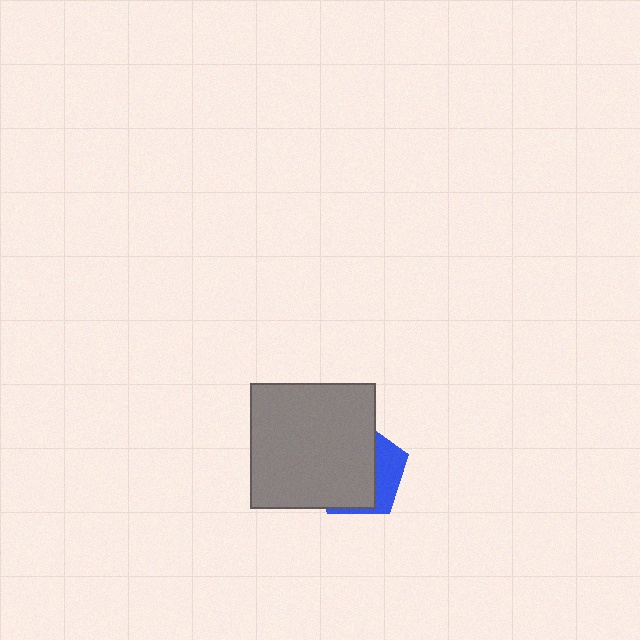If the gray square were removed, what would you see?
You would see the complete blue pentagon.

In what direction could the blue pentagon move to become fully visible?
The blue pentagon could move right. That would shift it out from behind the gray square entirely.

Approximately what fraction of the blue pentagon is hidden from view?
Roughly 70% of the blue pentagon is hidden behind the gray square.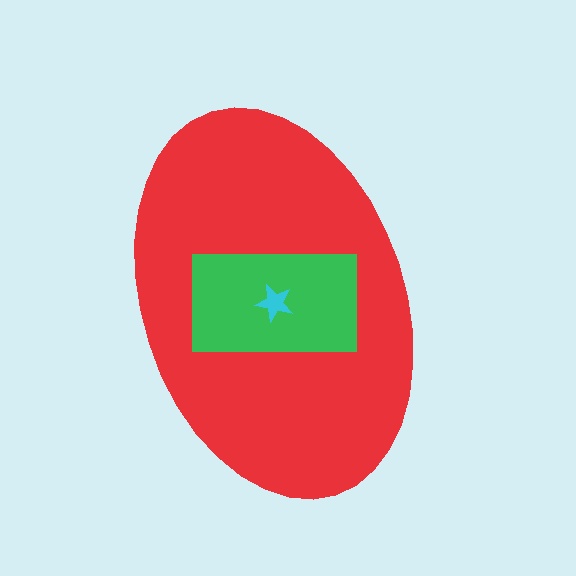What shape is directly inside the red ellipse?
The green rectangle.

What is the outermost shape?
The red ellipse.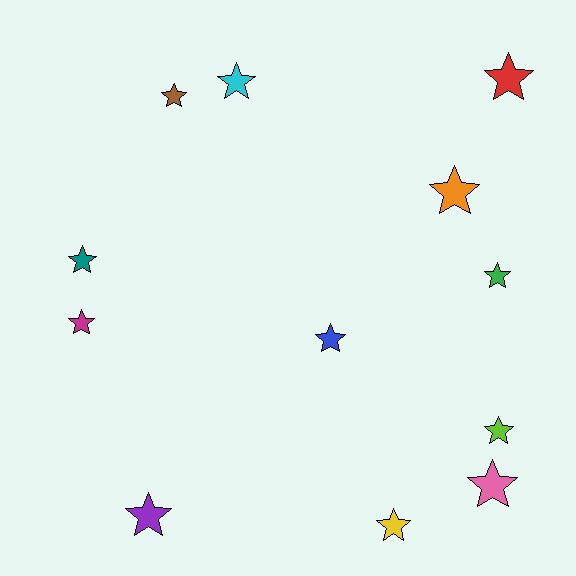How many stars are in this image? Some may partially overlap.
There are 12 stars.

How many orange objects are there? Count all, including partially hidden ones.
There is 1 orange object.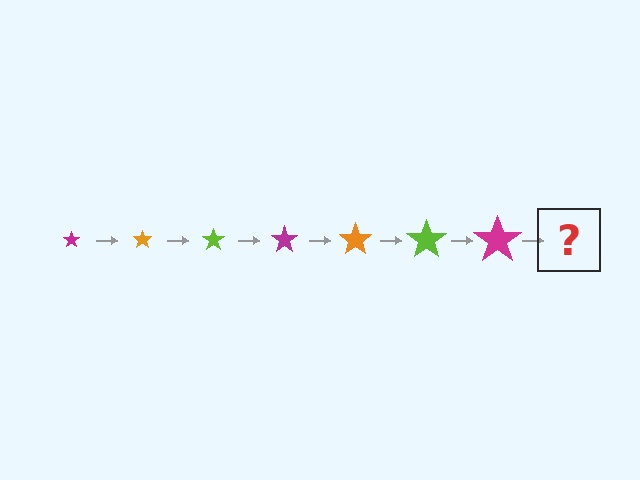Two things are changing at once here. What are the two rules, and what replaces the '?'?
The two rules are that the star grows larger each step and the color cycles through magenta, orange, and lime. The '?' should be an orange star, larger than the previous one.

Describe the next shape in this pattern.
It should be an orange star, larger than the previous one.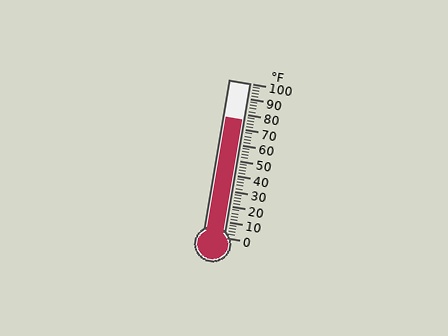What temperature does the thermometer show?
The thermometer shows approximately 76°F.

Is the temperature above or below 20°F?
The temperature is above 20°F.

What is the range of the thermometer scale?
The thermometer scale ranges from 0°F to 100°F.